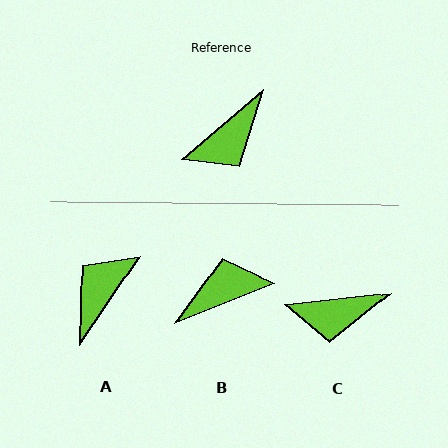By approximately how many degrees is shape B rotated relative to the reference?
Approximately 162 degrees counter-clockwise.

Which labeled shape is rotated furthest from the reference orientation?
A, about 164 degrees away.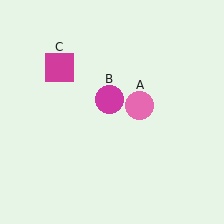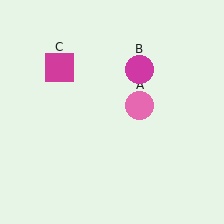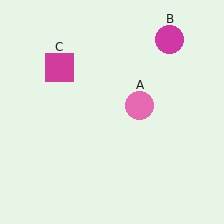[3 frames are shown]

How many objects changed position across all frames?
1 object changed position: magenta circle (object B).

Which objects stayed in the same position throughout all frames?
Pink circle (object A) and magenta square (object C) remained stationary.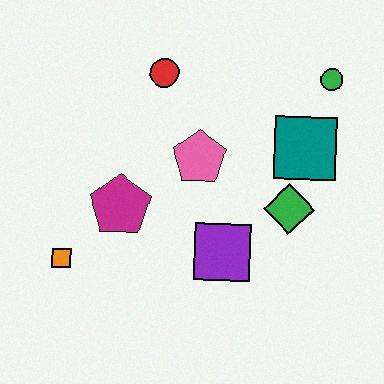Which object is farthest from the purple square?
The green circle is farthest from the purple square.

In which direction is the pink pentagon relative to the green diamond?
The pink pentagon is to the left of the green diamond.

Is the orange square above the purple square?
No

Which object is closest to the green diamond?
The teal square is closest to the green diamond.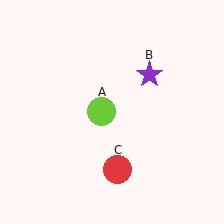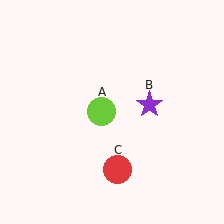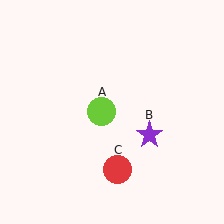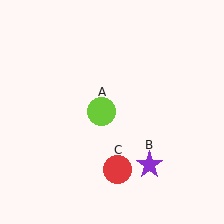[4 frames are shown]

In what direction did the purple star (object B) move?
The purple star (object B) moved down.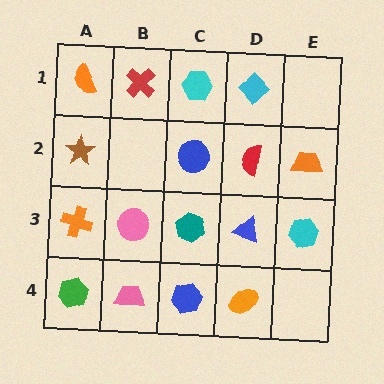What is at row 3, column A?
An orange cross.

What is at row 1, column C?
A cyan hexagon.